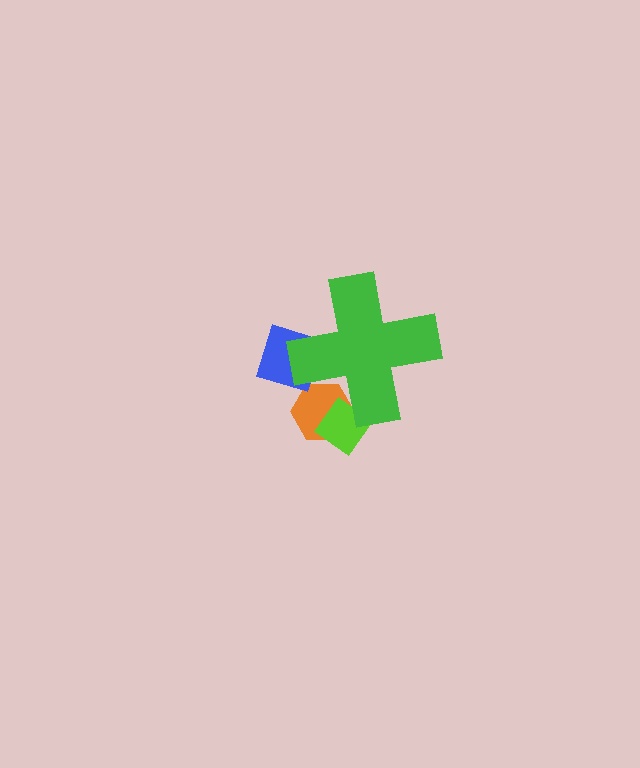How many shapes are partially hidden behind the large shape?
3 shapes are partially hidden.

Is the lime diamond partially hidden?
Yes, the lime diamond is partially hidden behind the green cross.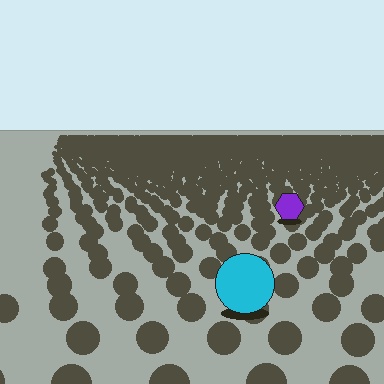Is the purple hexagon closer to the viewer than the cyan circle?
No. The cyan circle is closer — you can tell from the texture gradient: the ground texture is coarser near it.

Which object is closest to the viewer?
The cyan circle is closest. The texture marks near it are larger and more spread out.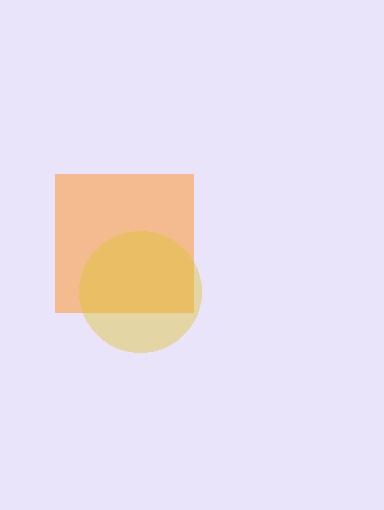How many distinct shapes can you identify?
There are 2 distinct shapes: an orange square, a yellow circle.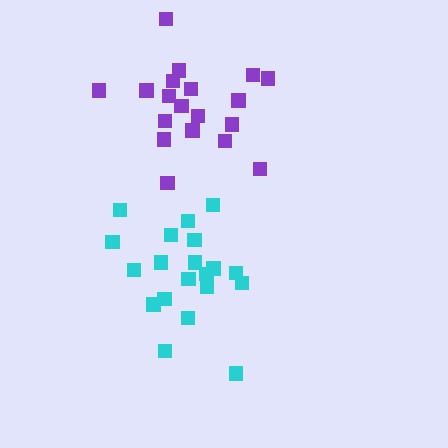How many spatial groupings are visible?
There are 2 spatial groupings.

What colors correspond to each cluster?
The clusters are colored: cyan, purple.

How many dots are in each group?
Group 1: 20 dots, Group 2: 19 dots (39 total).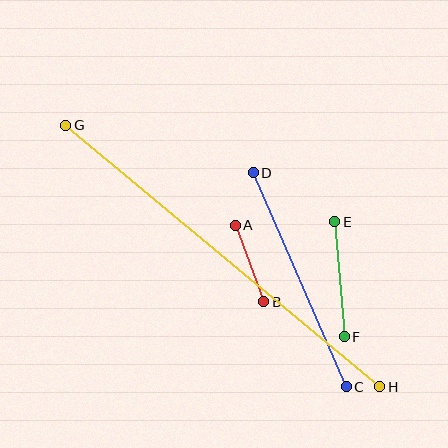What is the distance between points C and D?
The distance is approximately 233 pixels.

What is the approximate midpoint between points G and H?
The midpoint is at approximately (223, 256) pixels.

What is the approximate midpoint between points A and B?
The midpoint is at approximately (250, 264) pixels.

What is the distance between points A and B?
The distance is approximately 82 pixels.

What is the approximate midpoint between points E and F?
The midpoint is at approximately (339, 279) pixels.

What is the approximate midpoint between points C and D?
The midpoint is at approximately (300, 280) pixels.